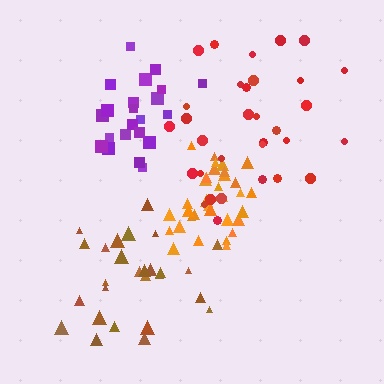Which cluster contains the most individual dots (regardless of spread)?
Orange (33).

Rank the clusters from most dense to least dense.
orange, purple, brown, red.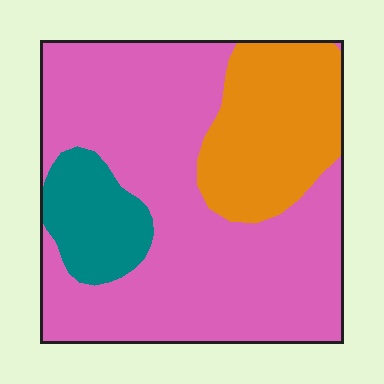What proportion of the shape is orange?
Orange covers around 25% of the shape.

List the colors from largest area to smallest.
From largest to smallest: pink, orange, teal.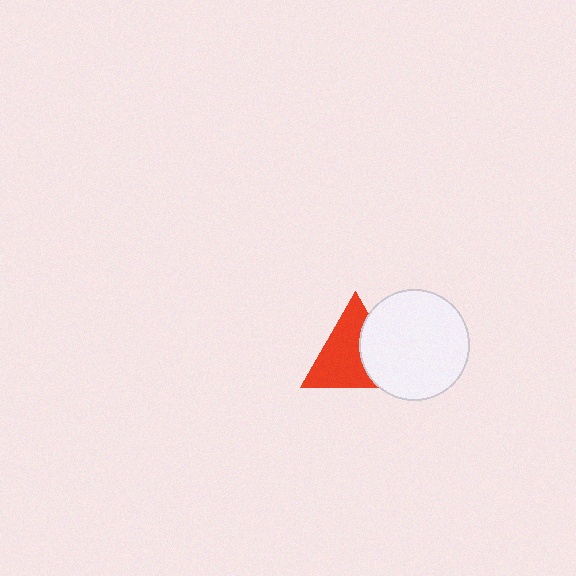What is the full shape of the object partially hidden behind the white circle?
The partially hidden object is a red triangle.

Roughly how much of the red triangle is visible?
About half of it is visible (roughly 64%).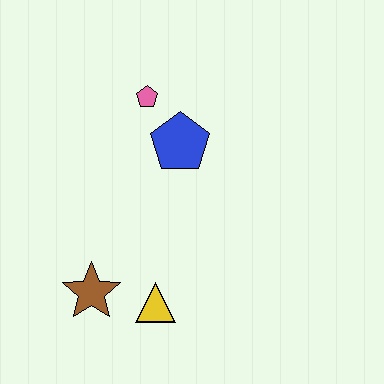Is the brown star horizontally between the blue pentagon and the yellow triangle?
No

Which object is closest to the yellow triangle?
The brown star is closest to the yellow triangle.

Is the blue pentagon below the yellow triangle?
No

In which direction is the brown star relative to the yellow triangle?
The brown star is to the left of the yellow triangle.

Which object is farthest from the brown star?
The pink pentagon is farthest from the brown star.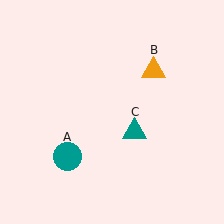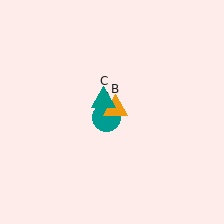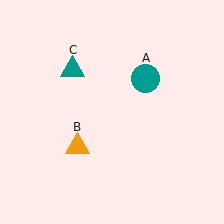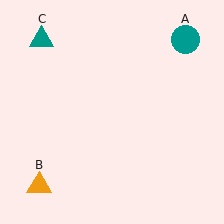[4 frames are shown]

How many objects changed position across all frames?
3 objects changed position: teal circle (object A), orange triangle (object B), teal triangle (object C).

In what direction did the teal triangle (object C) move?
The teal triangle (object C) moved up and to the left.